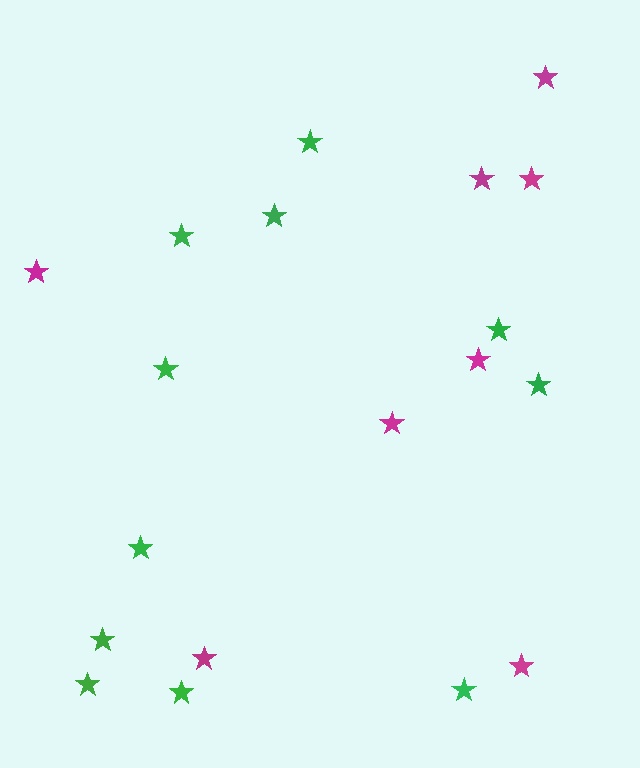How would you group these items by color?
There are 2 groups: one group of magenta stars (8) and one group of green stars (11).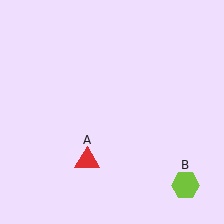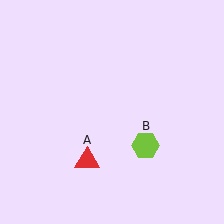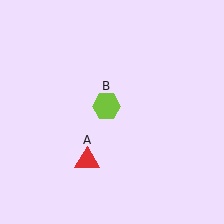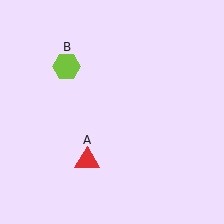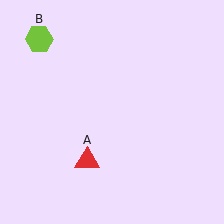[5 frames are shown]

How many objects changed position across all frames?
1 object changed position: lime hexagon (object B).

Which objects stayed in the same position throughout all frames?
Red triangle (object A) remained stationary.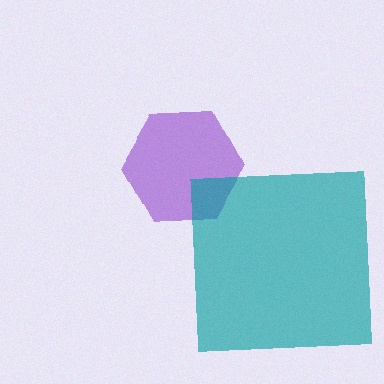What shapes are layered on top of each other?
The layered shapes are: a purple hexagon, a teal square.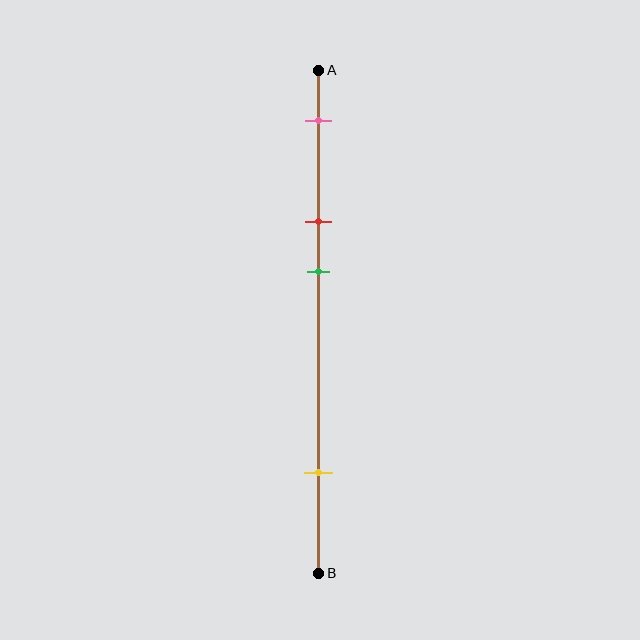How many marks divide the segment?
There are 4 marks dividing the segment.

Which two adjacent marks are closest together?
The red and green marks are the closest adjacent pair.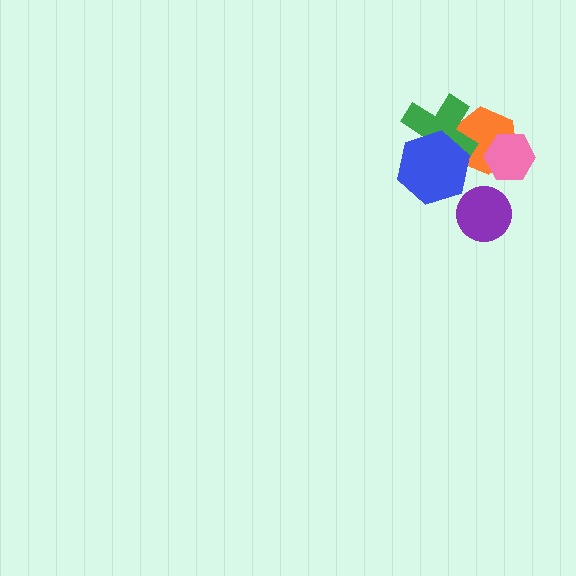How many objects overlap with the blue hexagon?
2 objects overlap with the blue hexagon.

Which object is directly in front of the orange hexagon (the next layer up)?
The green cross is directly in front of the orange hexagon.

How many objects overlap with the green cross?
2 objects overlap with the green cross.